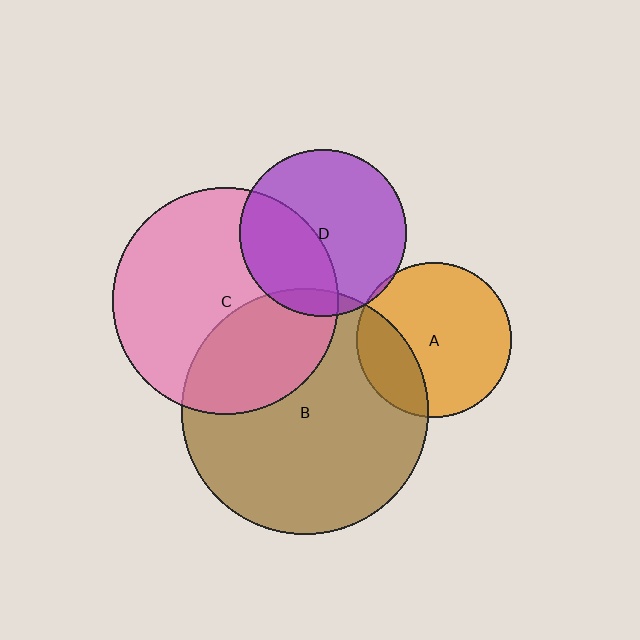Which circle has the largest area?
Circle B (brown).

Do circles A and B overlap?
Yes.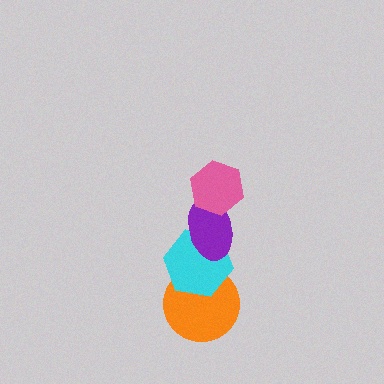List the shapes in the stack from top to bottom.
From top to bottom: the pink hexagon, the purple ellipse, the cyan hexagon, the orange circle.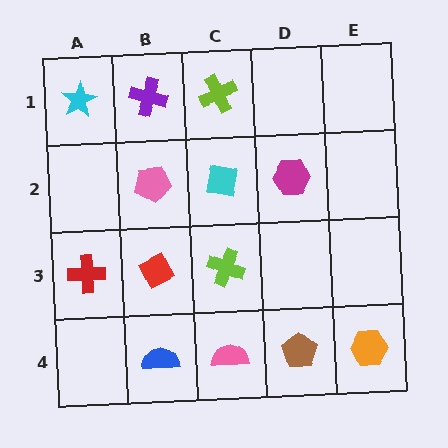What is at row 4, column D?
A brown pentagon.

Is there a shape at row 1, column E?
No, that cell is empty.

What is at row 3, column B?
A red diamond.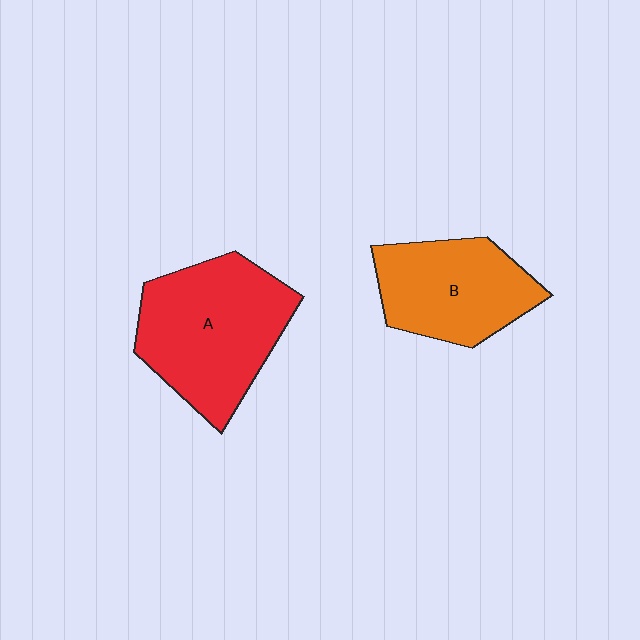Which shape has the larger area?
Shape A (red).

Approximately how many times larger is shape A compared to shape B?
Approximately 1.3 times.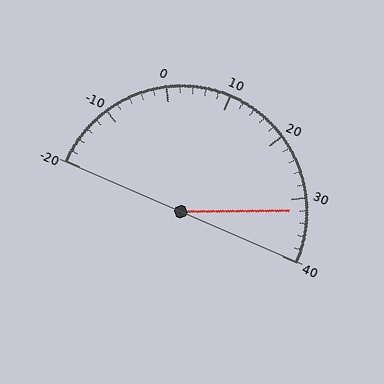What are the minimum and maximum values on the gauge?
The gauge ranges from -20 to 40.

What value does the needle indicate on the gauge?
The needle indicates approximately 32.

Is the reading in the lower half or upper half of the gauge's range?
The reading is in the upper half of the range (-20 to 40).